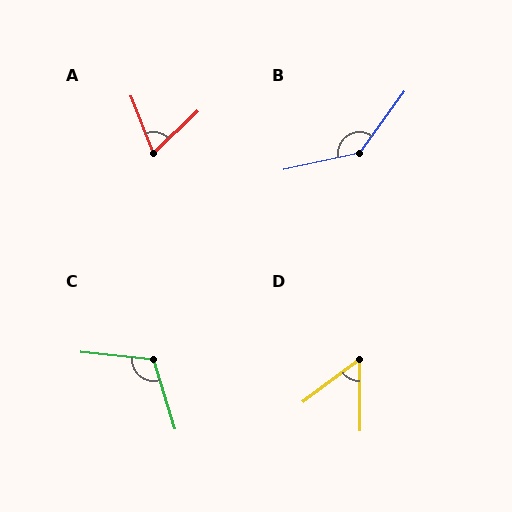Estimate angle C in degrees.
Approximately 113 degrees.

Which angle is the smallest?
D, at approximately 53 degrees.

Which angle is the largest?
B, at approximately 138 degrees.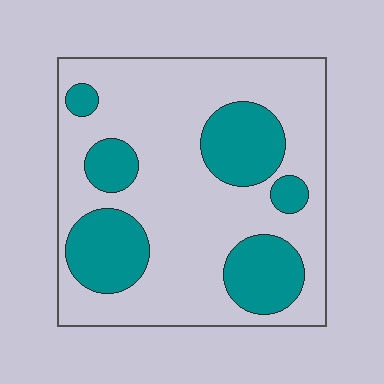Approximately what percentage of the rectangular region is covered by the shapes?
Approximately 30%.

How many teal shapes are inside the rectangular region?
6.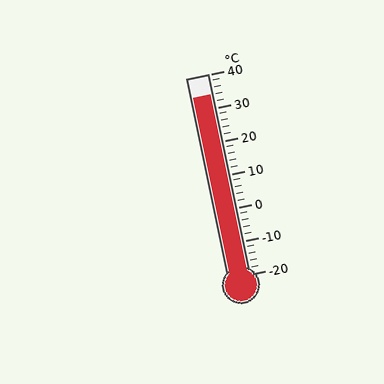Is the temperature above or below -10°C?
The temperature is above -10°C.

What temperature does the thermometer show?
The thermometer shows approximately 34°C.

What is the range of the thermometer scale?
The thermometer scale ranges from -20°C to 40°C.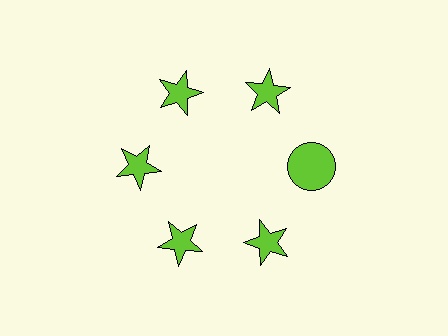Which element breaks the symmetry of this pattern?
The lime circle at roughly the 3 o'clock position breaks the symmetry. All other shapes are lime stars.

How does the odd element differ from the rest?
It has a different shape: circle instead of star.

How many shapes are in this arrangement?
There are 6 shapes arranged in a ring pattern.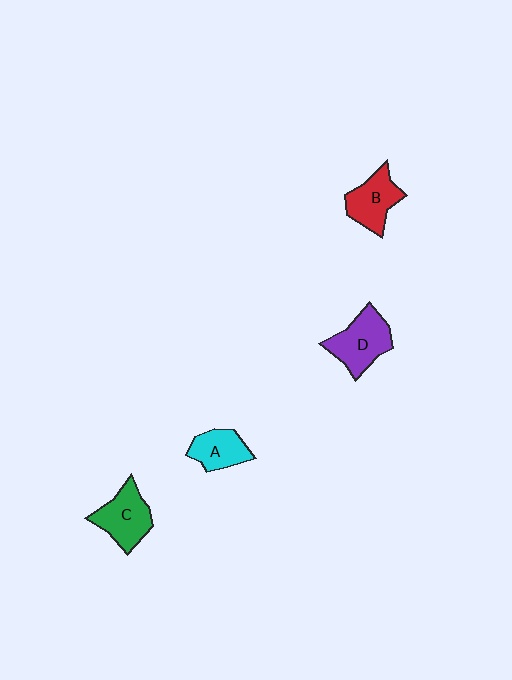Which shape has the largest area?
Shape D (purple).